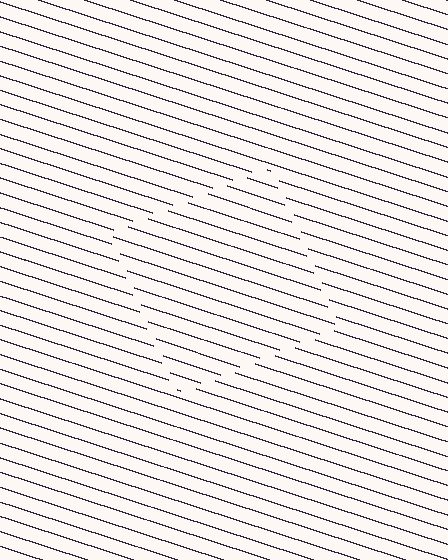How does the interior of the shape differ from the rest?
The interior of the shape contains the same grating, shifted by half a period — the contour is defined by the phase discontinuity where line-ends from the inner and outer gratings abut.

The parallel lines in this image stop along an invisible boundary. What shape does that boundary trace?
An illusory square. The interior of the shape contains the same grating, shifted by half a period — the contour is defined by the phase discontinuity where line-ends from the inner and outer gratings abut.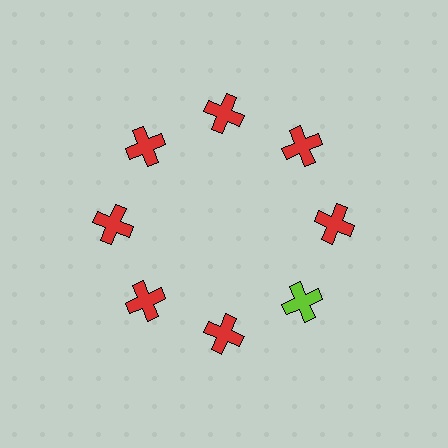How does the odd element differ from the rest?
It has a different color: lime instead of red.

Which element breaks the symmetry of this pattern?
The lime cross at roughly the 4 o'clock position breaks the symmetry. All other shapes are red crosses.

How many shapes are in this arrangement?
There are 8 shapes arranged in a ring pattern.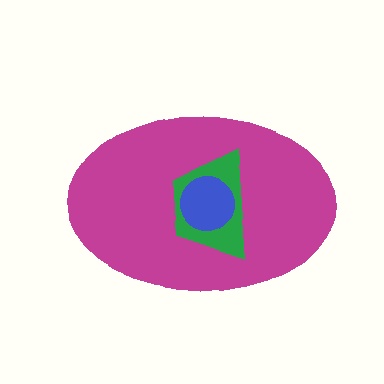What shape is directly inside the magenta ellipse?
The green trapezoid.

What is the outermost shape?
The magenta ellipse.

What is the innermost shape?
The blue circle.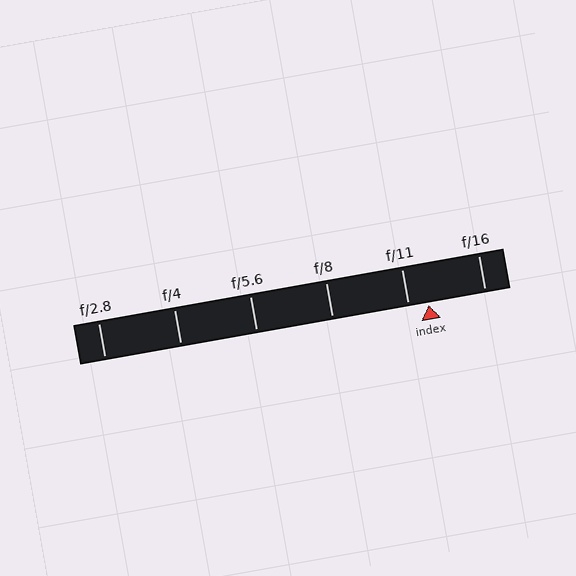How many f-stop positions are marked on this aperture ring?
There are 6 f-stop positions marked.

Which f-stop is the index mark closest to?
The index mark is closest to f/11.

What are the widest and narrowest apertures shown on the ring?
The widest aperture shown is f/2.8 and the narrowest is f/16.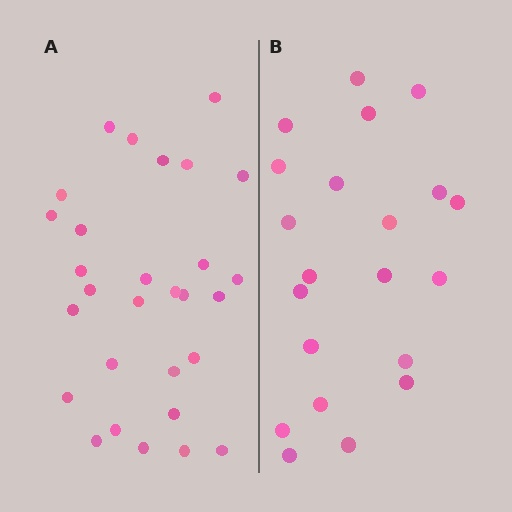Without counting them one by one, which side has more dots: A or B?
Region A (the left region) has more dots.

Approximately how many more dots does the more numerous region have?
Region A has roughly 8 or so more dots than region B.